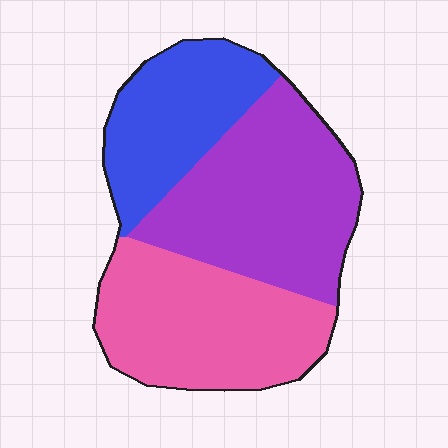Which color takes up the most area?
Purple, at roughly 40%.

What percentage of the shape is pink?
Pink takes up between a quarter and a half of the shape.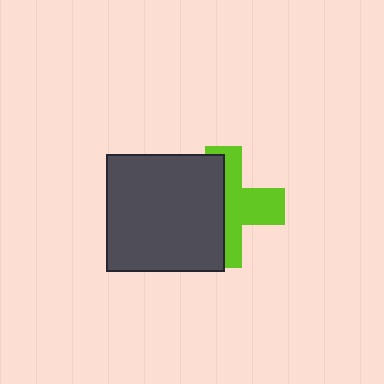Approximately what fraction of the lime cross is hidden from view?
Roughly 51% of the lime cross is hidden behind the dark gray square.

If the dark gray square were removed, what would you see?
You would see the complete lime cross.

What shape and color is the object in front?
The object in front is a dark gray square.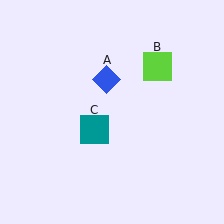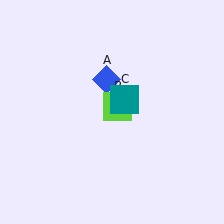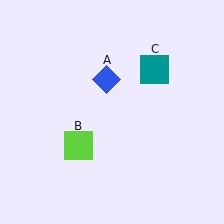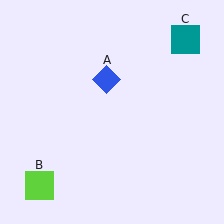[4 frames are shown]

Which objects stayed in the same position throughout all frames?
Blue diamond (object A) remained stationary.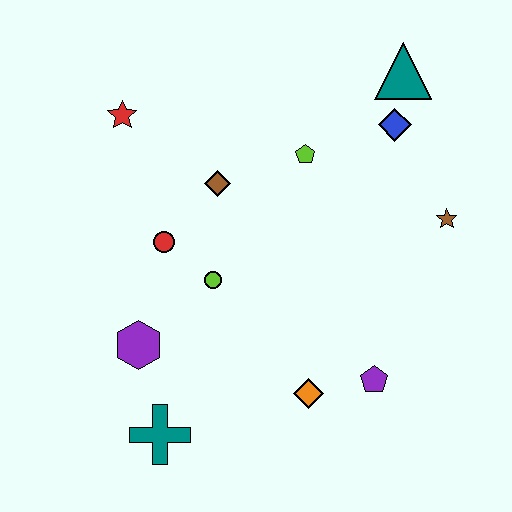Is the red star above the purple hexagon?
Yes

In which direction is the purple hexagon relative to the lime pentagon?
The purple hexagon is below the lime pentagon.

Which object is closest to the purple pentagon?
The orange diamond is closest to the purple pentagon.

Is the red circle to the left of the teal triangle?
Yes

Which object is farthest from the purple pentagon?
The red star is farthest from the purple pentagon.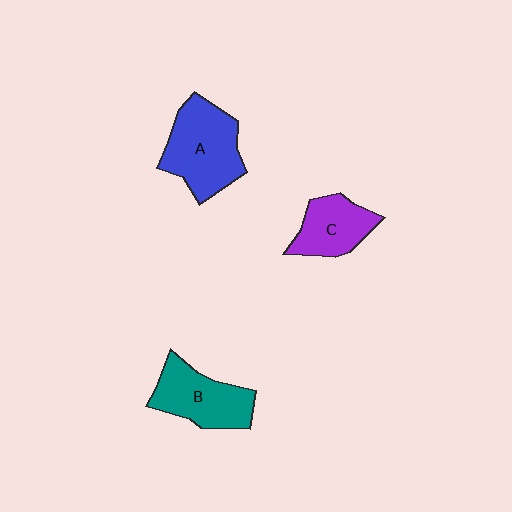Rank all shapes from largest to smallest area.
From largest to smallest: A (blue), B (teal), C (purple).